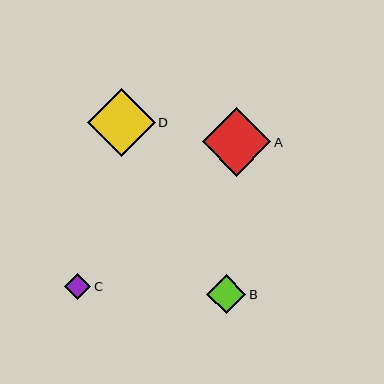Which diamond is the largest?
Diamond A is the largest with a size of approximately 69 pixels.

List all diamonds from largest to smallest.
From largest to smallest: A, D, B, C.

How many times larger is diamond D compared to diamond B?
Diamond D is approximately 1.7 times the size of diamond B.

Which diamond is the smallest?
Diamond C is the smallest with a size of approximately 26 pixels.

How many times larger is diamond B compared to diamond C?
Diamond B is approximately 1.5 times the size of diamond C.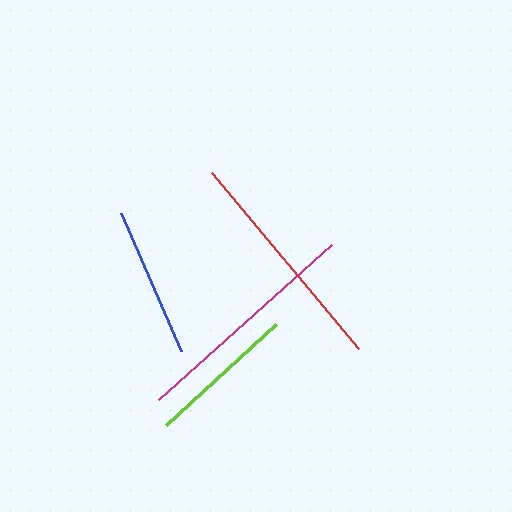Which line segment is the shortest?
The lime line is the shortest at approximately 149 pixels.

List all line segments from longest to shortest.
From longest to shortest: magenta, red, blue, lime.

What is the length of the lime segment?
The lime segment is approximately 149 pixels long.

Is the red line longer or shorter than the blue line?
The red line is longer than the blue line.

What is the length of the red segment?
The red segment is approximately 230 pixels long.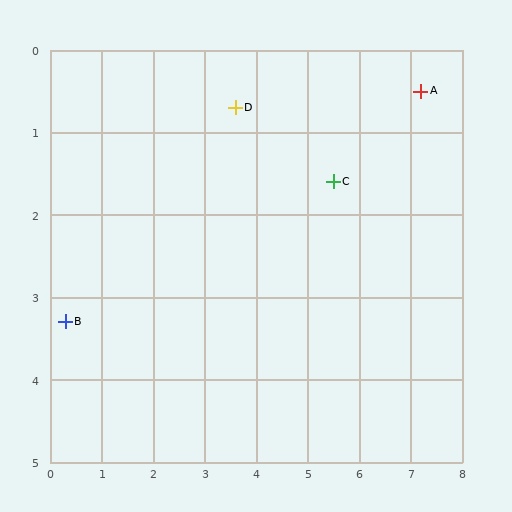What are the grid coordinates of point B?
Point B is at approximately (0.3, 3.3).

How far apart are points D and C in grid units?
Points D and C are about 2.1 grid units apart.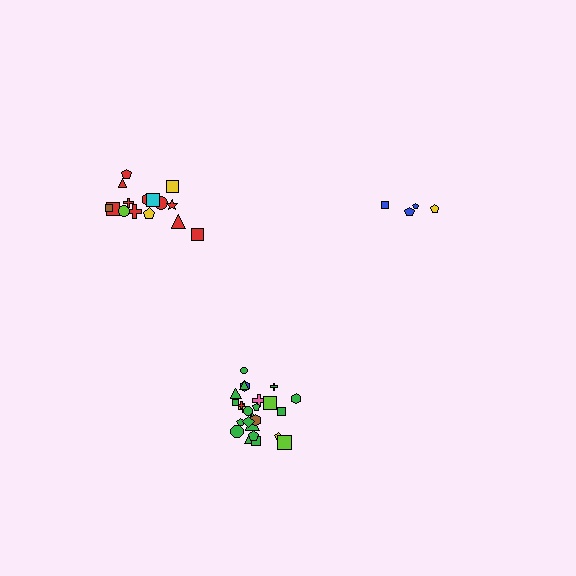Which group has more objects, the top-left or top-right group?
The top-left group.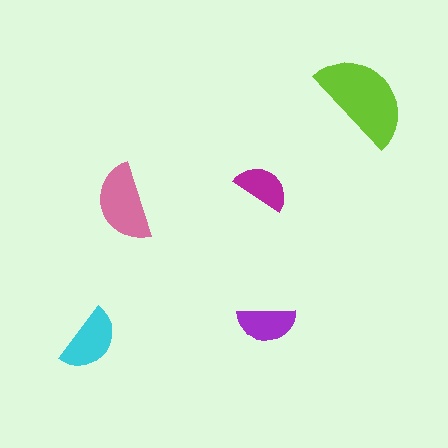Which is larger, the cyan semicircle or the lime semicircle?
The lime one.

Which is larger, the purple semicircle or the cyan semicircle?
The cyan one.